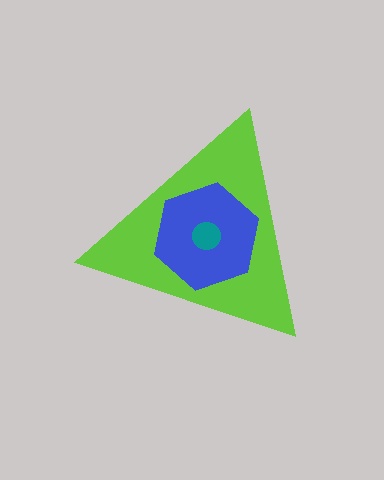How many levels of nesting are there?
3.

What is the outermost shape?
The lime triangle.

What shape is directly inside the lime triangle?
The blue hexagon.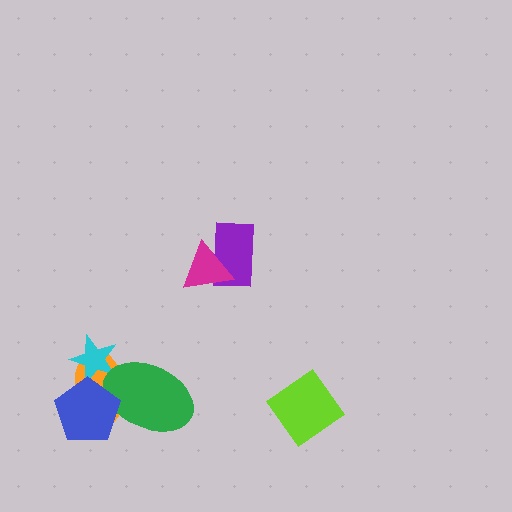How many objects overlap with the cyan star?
2 objects overlap with the cyan star.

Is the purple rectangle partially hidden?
Yes, it is partially covered by another shape.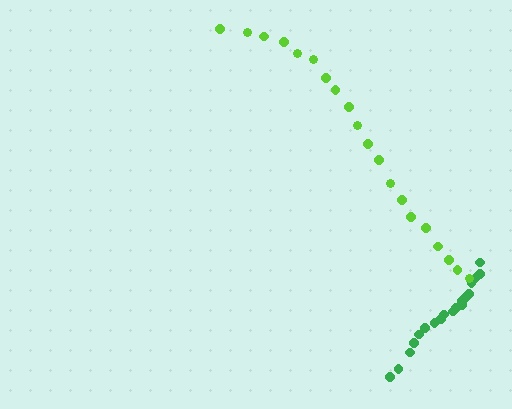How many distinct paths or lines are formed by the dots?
There are 2 distinct paths.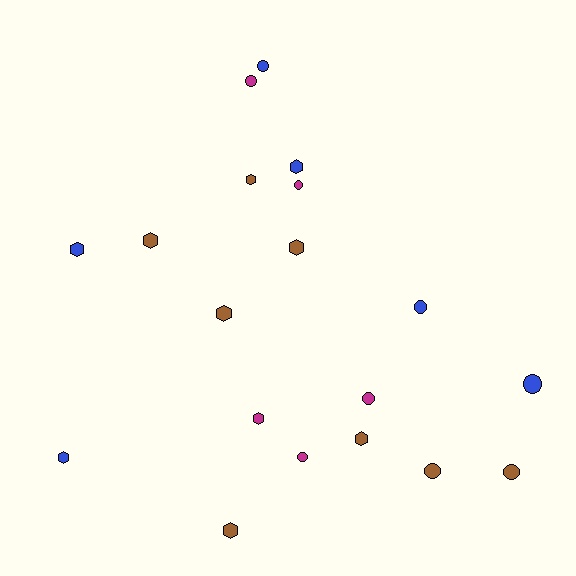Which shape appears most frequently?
Hexagon, with 10 objects.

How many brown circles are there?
There are 2 brown circles.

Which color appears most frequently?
Brown, with 8 objects.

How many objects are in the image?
There are 19 objects.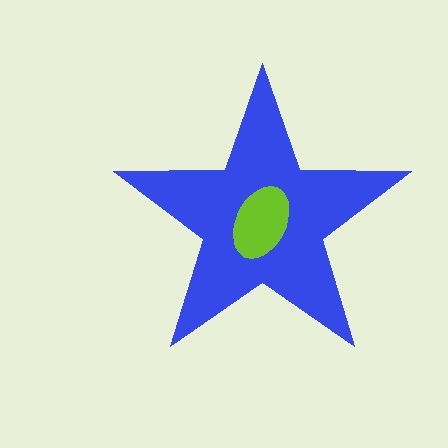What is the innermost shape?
The lime ellipse.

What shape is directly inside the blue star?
The lime ellipse.